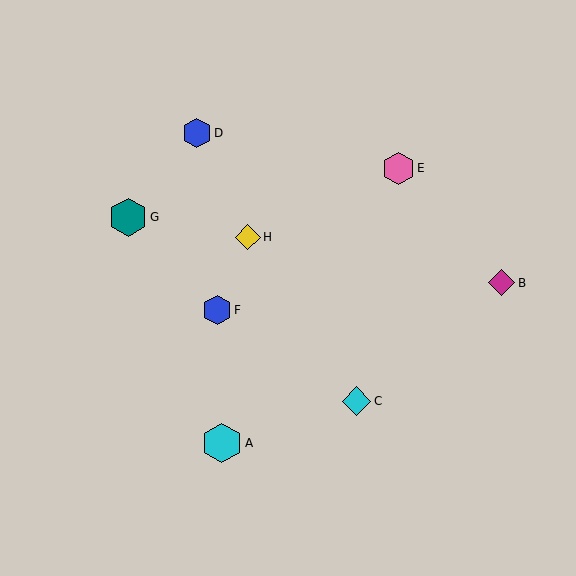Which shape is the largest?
The cyan hexagon (labeled A) is the largest.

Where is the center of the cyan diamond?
The center of the cyan diamond is at (357, 401).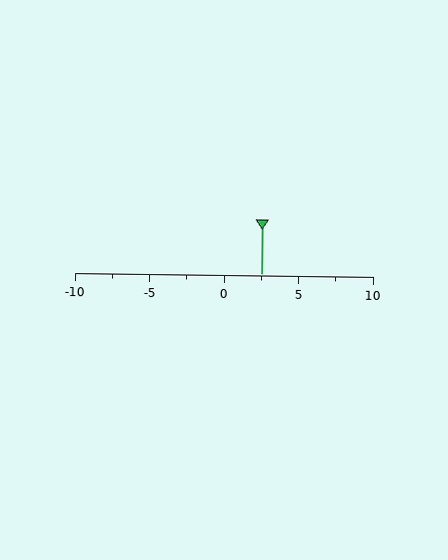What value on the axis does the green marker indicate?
The marker indicates approximately 2.5.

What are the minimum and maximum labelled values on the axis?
The axis runs from -10 to 10.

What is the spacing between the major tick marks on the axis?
The major ticks are spaced 5 apart.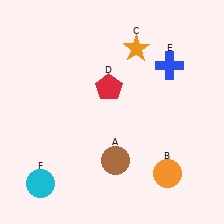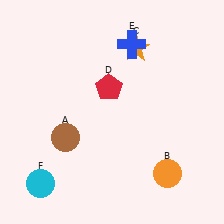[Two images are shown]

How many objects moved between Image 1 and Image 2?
2 objects moved between the two images.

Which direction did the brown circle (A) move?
The brown circle (A) moved left.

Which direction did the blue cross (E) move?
The blue cross (E) moved left.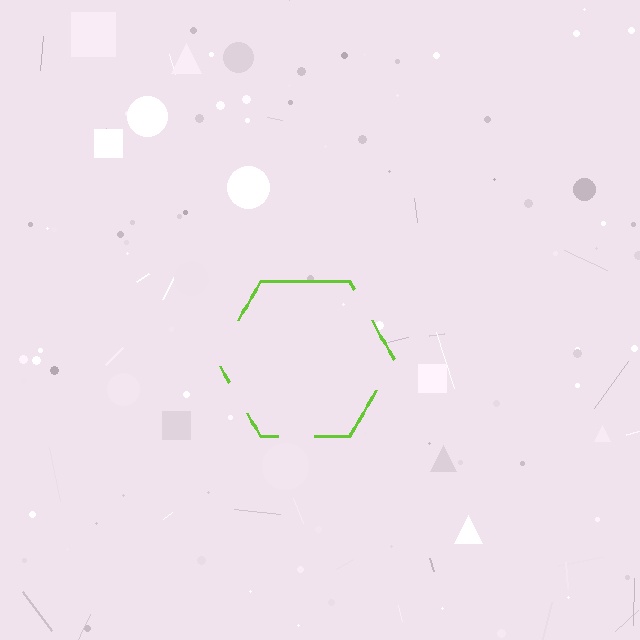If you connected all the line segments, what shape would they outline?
They would outline a hexagon.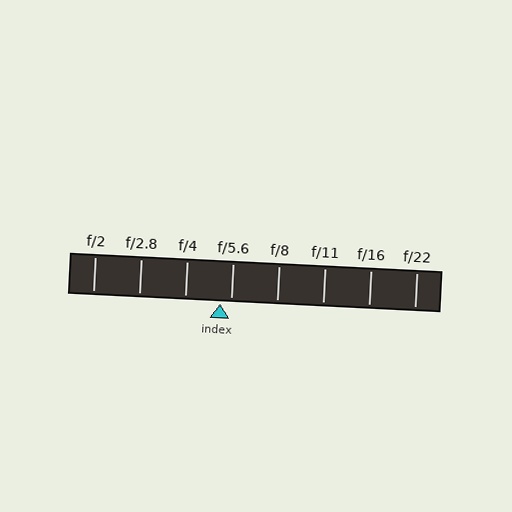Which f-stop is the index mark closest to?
The index mark is closest to f/5.6.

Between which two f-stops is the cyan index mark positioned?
The index mark is between f/4 and f/5.6.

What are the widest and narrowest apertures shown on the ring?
The widest aperture shown is f/2 and the narrowest is f/22.